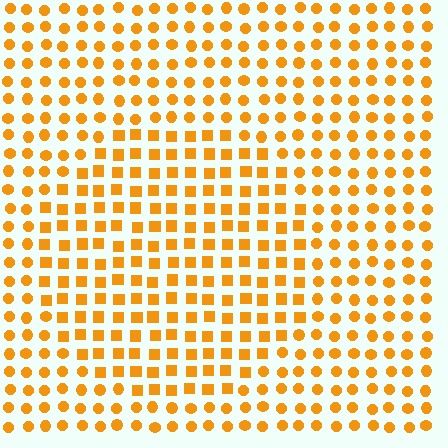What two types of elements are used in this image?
The image uses squares inside the circle region and circles outside it.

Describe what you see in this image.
The image is filled with small orange elements arranged in a uniform grid. A circle-shaped region contains squares, while the surrounding area contains circles. The boundary is defined purely by the change in element shape.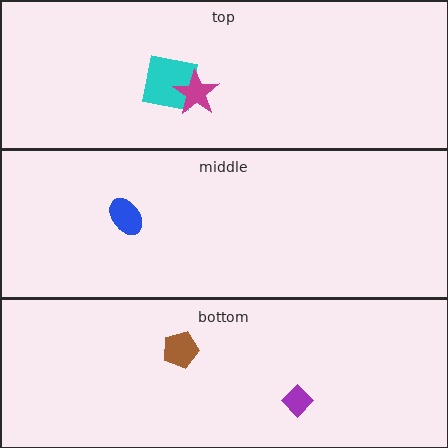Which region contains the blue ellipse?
The middle region.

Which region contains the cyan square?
The top region.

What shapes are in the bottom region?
The brown pentagon, the purple diamond.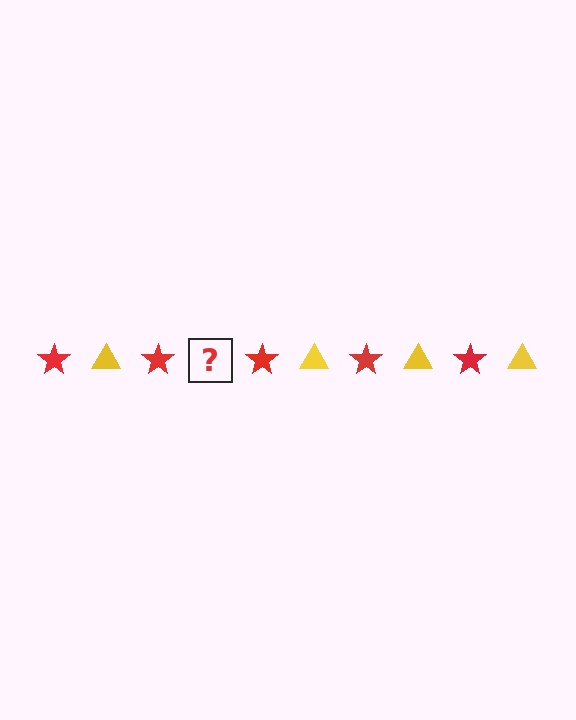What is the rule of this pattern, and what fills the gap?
The rule is that the pattern alternates between red star and yellow triangle. The gap should be filled with a yellow triangle.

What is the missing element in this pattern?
The missing element is a yellow triangle.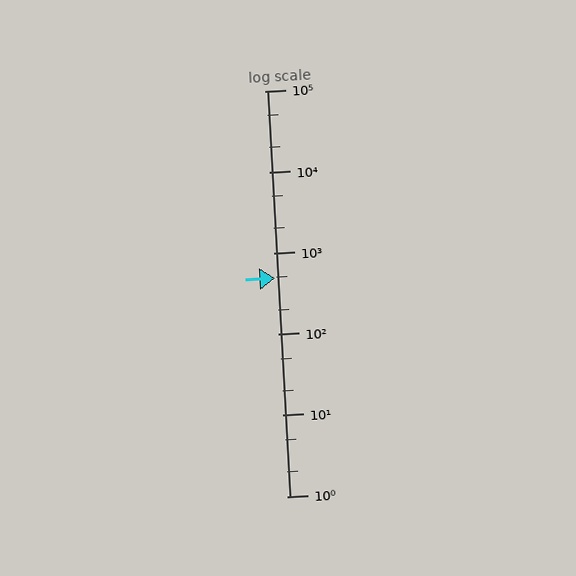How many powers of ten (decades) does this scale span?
The scale spans 5 decades, from 1 to 100000.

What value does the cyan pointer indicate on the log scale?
The pointer indicates approximately 490.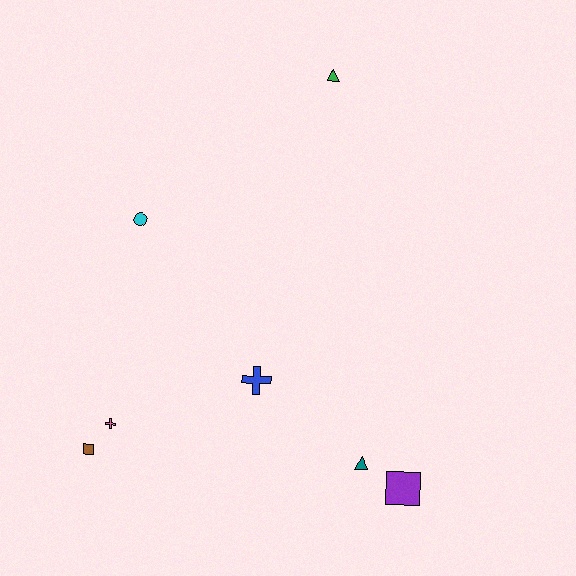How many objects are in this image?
There are 7 objects.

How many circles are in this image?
There is 1 circle.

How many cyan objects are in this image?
There is 1 cyan object.